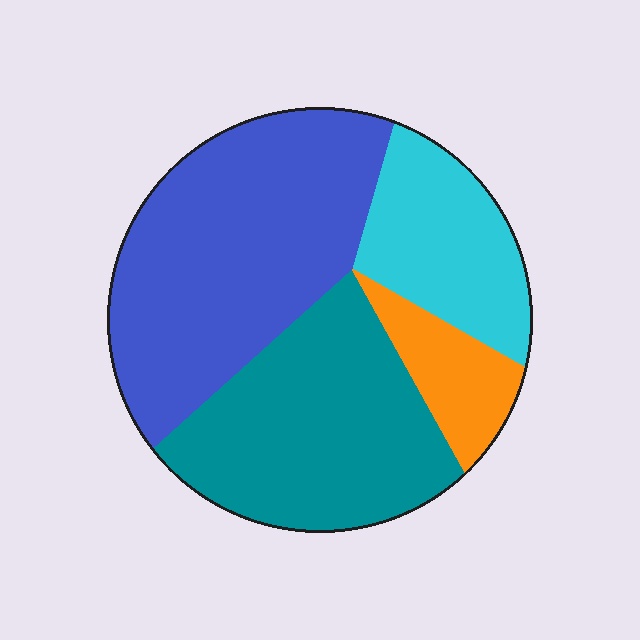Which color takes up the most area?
Blue, at roughly 40%.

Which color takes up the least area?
Orange, at roughly 10%.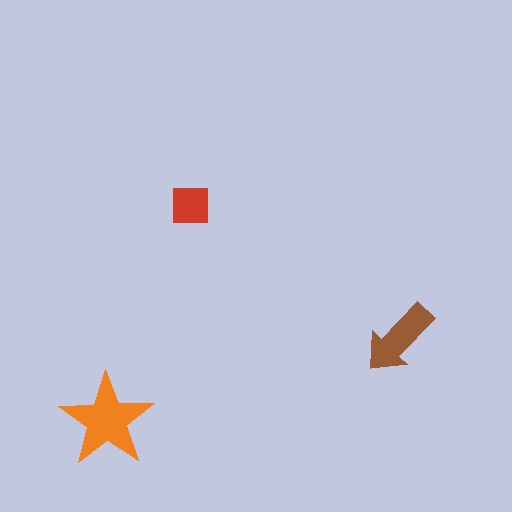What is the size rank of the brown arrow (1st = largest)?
2nd.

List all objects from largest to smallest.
The orange star, the brown arrow, the red square.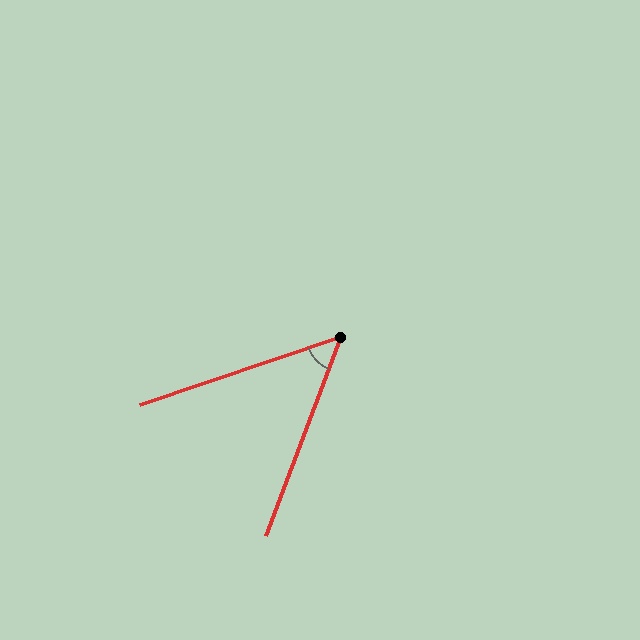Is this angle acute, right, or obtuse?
It is acute.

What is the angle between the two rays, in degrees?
Approximately 50 degrees.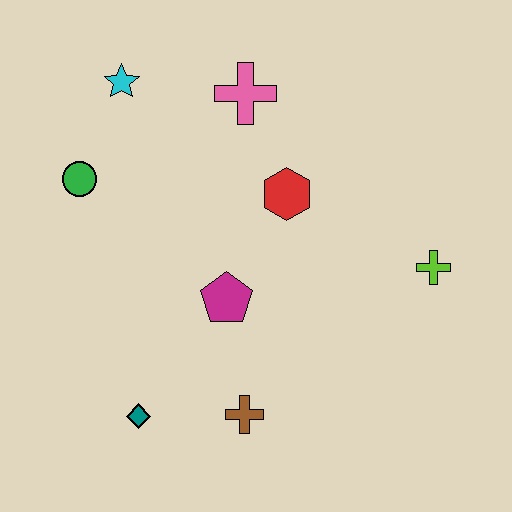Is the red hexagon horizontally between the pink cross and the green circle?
No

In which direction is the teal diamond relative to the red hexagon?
The teal diamond is below the red hexagon.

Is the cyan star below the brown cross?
No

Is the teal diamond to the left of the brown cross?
Yes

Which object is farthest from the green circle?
The lime cross is farthest from the green circle.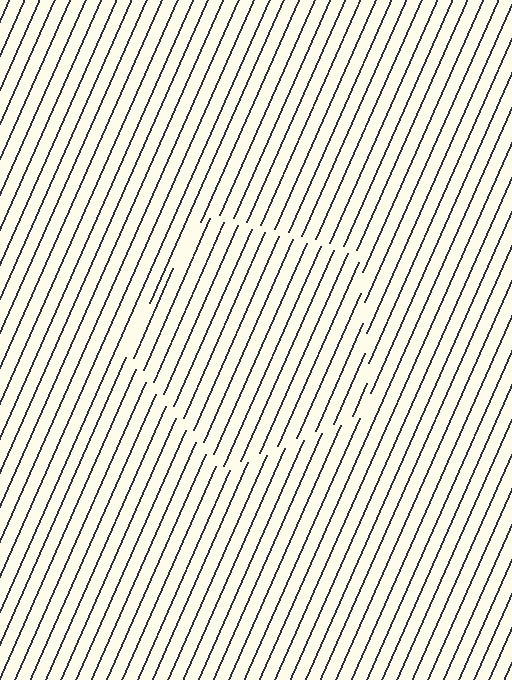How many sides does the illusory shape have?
5 sides — the line-ends trace a pentagon.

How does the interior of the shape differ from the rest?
The interior of the shape contains the same grating, shifted by half a period — the contour is defined by the phase discontinuity where line-ends from the inner and outer gratings abut.